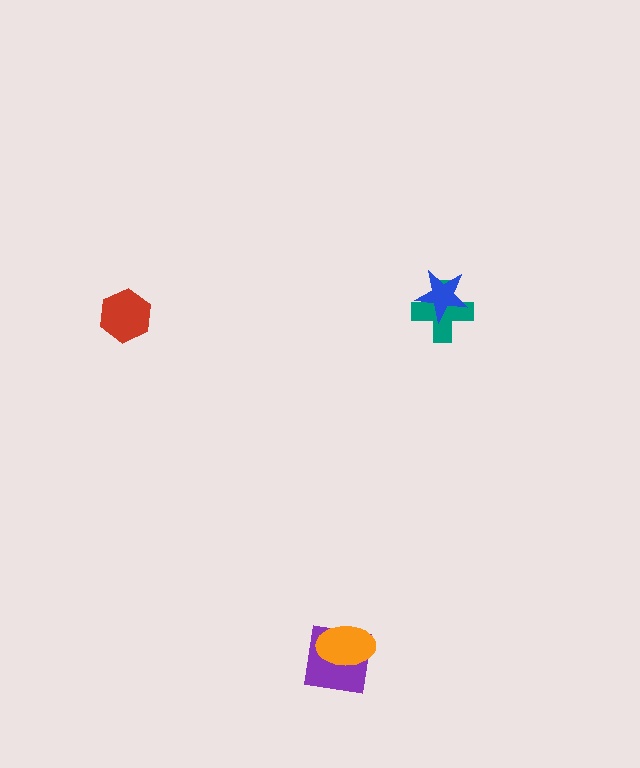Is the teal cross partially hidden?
Yes, it is partially covered by another shape.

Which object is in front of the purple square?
The orange ellipse is in front of the purple square.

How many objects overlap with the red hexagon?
0 objects overlap with the red hexagon.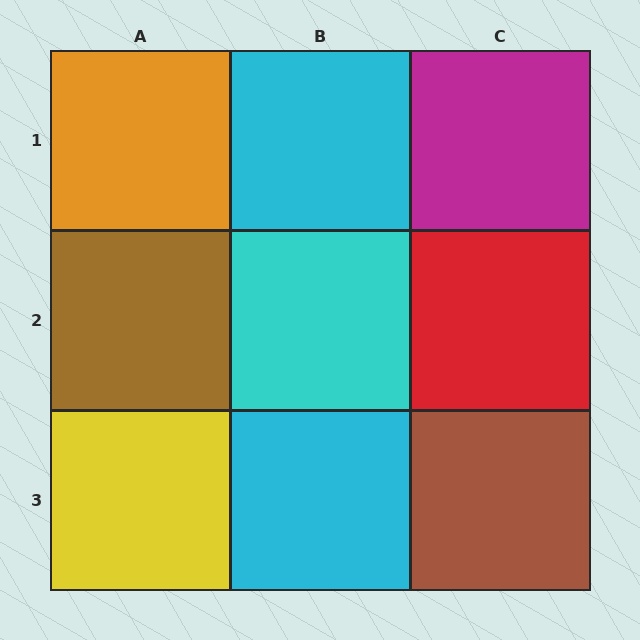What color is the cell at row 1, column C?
Magenta.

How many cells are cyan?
3 cells are cyan.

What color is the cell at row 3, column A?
Yellow.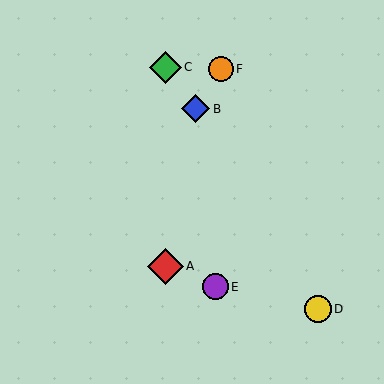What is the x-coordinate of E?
Object E is at x≈215.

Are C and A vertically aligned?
Yes, both are at x≈165.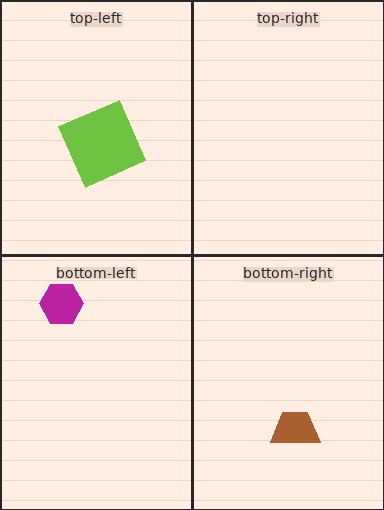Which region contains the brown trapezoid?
The bottom-right region.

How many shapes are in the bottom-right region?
1.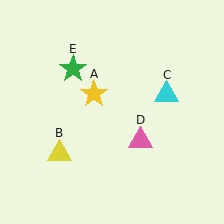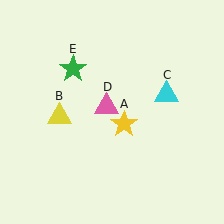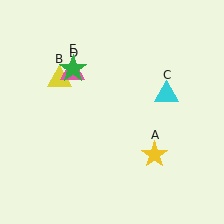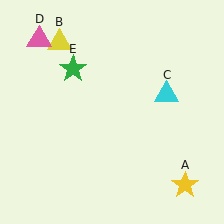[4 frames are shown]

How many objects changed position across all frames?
3 objects changed position: yellow star (object A), yellow triangle (object B), pink triangle (object D).